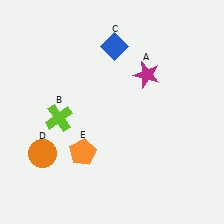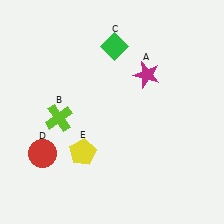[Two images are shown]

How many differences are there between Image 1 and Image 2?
There are 3 differences between the two images.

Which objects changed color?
C changed from blue to green. D changed from orange to red. E changed from orange to yellow.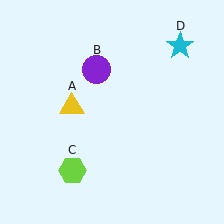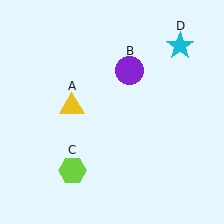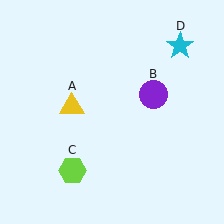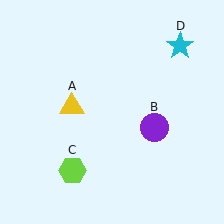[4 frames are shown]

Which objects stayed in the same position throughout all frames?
Yellow triangle (object A) and lime hexagon (object C) and cyan star (object D) remained stationary.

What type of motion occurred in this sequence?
The purple circle (object B) rotated clockwise around the center of the scene.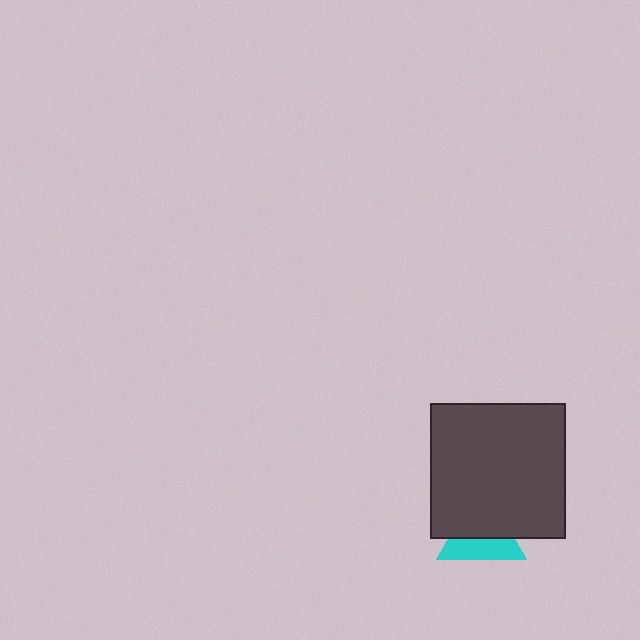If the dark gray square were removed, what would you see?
You would see the complete cyan triangle.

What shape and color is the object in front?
The object in front is a dark gray square.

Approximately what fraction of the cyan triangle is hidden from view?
Roughly 56% of the cyan triangle is hidden behind the dark gray square.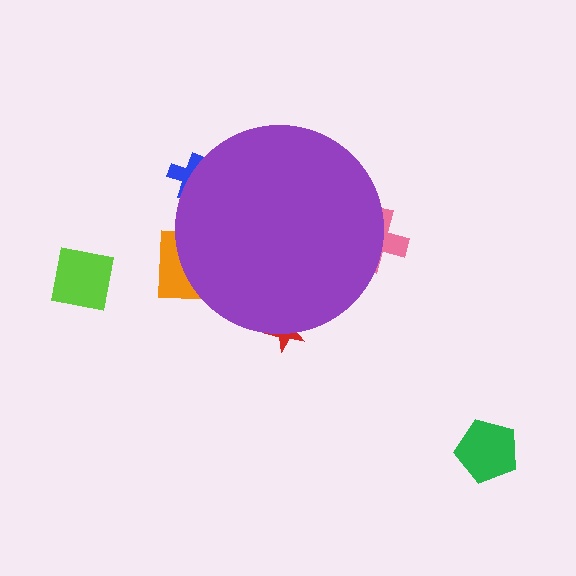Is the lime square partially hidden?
No, the lime square is fully visible.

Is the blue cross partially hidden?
Yes, the blue cross is partially hidden behind the purple circle.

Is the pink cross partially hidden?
Yes, the pink cross is partially hidden behind the purple circle.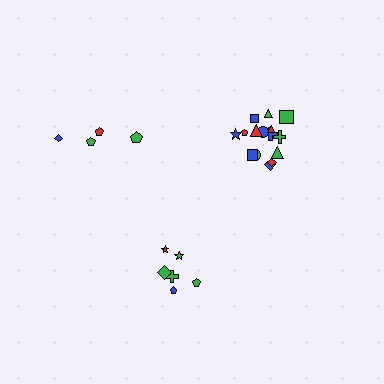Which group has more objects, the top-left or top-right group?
The top-right group.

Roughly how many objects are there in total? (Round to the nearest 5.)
Roughly 25 objects in total.